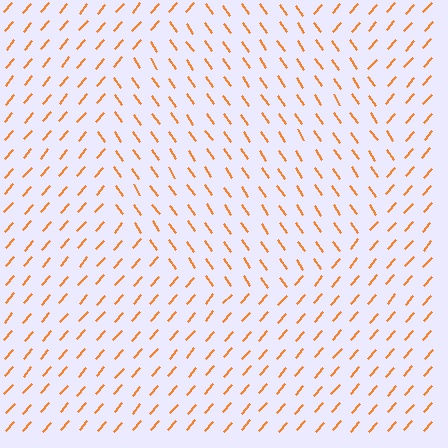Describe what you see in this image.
The image is filled with small orange line segments. A circle region in the image has lines oriented differently from the surrounding lines, creating a visible texture boundary.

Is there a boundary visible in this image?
Yes, there is a texture boundary formed by a change in line orientation.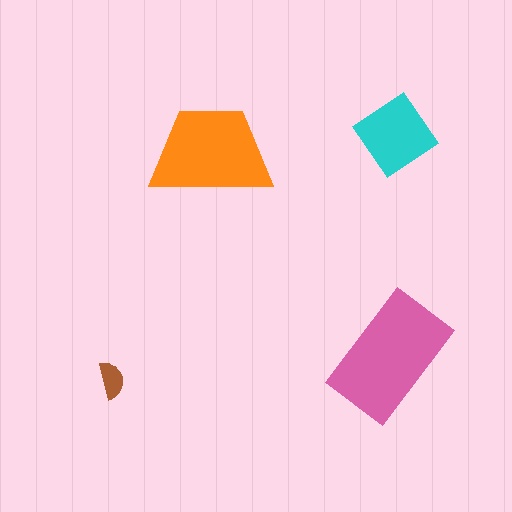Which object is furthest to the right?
The cyan diamond is rightmost.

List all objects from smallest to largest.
The brown semicircle, the cyan diamond, the orange trapezoid, the pink rectangle.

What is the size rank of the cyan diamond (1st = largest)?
3rd.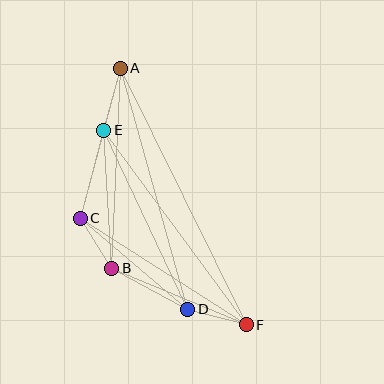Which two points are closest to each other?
Points B and C are closest to each other.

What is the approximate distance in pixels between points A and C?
The distance between A and C is approximately 155 pixels.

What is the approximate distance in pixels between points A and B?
The distance between A and B is approximately 200 pixels.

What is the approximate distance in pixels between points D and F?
The distance between D and F is approximately 61 pixels.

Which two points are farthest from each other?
Points A and F are farthest from each other.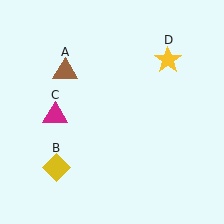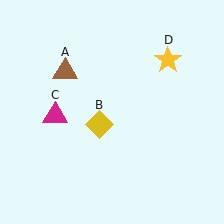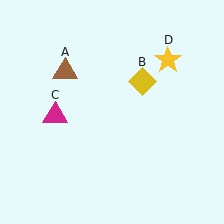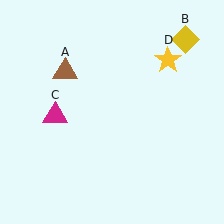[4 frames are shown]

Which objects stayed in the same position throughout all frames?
Brown triangle (object A) and magenta triangle (object C) and yellow star (object D) remained stationary.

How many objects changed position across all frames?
1 object changed position: yellow diamond (object B).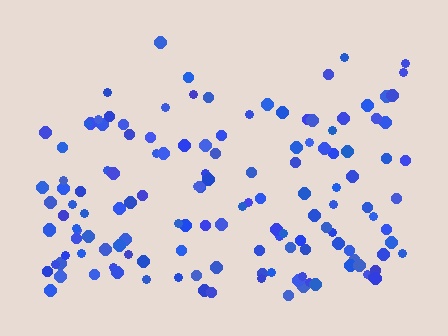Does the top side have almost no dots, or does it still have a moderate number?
Still a moderate number, just noticeably fewer than the bottom.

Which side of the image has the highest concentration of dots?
The bottom.